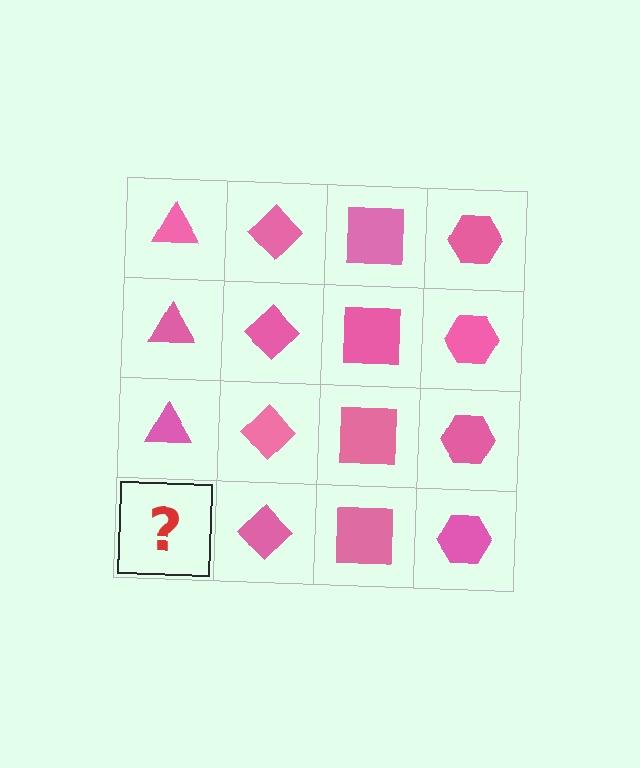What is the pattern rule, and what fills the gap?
The rule is that each column has a consistent shape. The gap should be filled with a pink triangle.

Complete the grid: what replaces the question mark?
The question mark should be replaced with a pink triangle.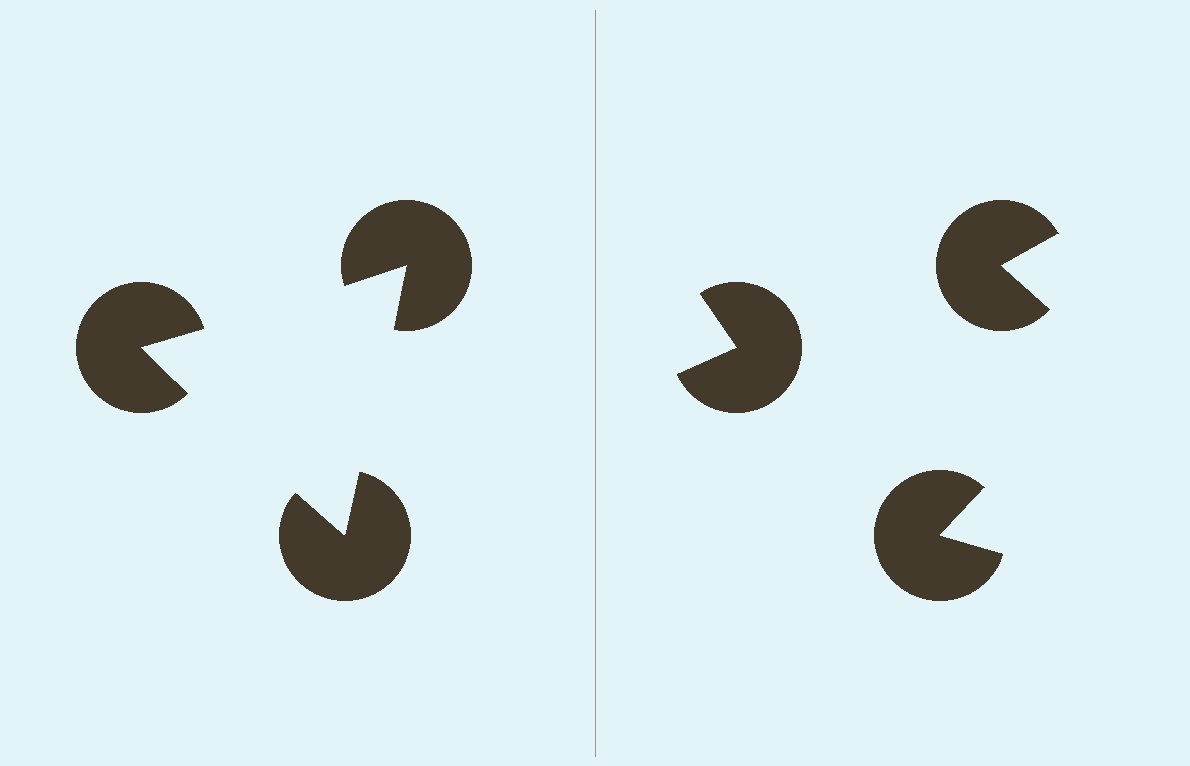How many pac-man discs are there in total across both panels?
6 — 3 on each side.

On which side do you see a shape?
An illusory triangle appears on the left side. On the right side the wedge cuts are rotated, so no coherent shape forms.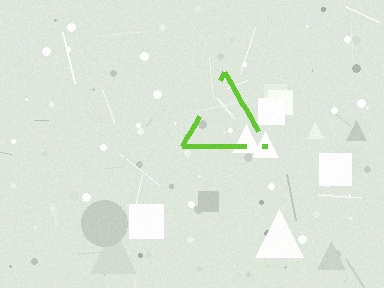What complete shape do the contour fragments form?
The contour fragments form a triangle.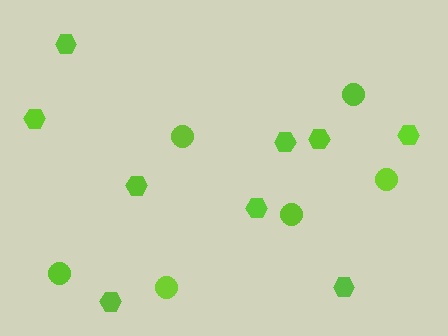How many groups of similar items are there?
There are 2 groups: one group of hexagons (9) and one group of circles (6).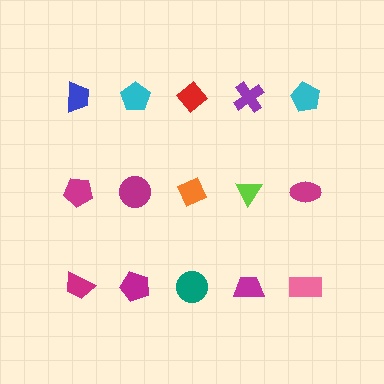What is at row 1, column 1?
A blue trapezoid.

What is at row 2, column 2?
A magenta circle.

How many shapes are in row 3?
5 shapes.